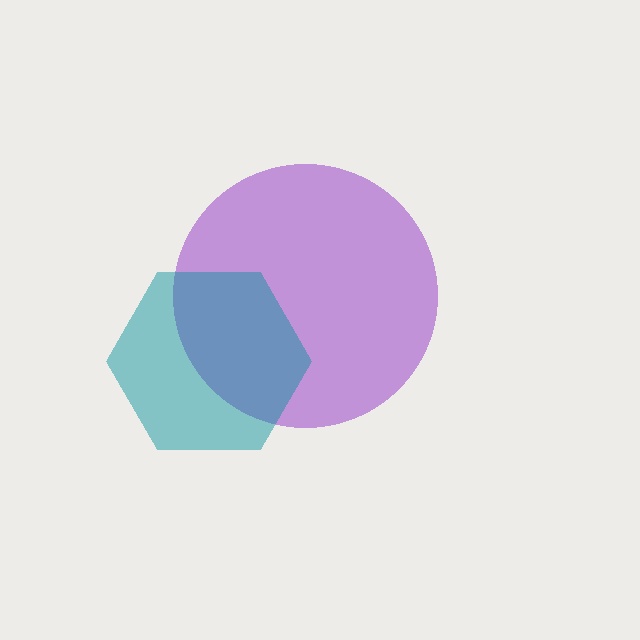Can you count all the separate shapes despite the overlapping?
Yes, there are 2 separate shapes.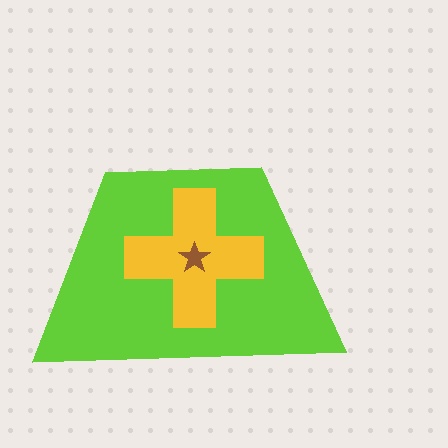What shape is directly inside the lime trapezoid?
The yellow cross.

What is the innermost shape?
The brown star.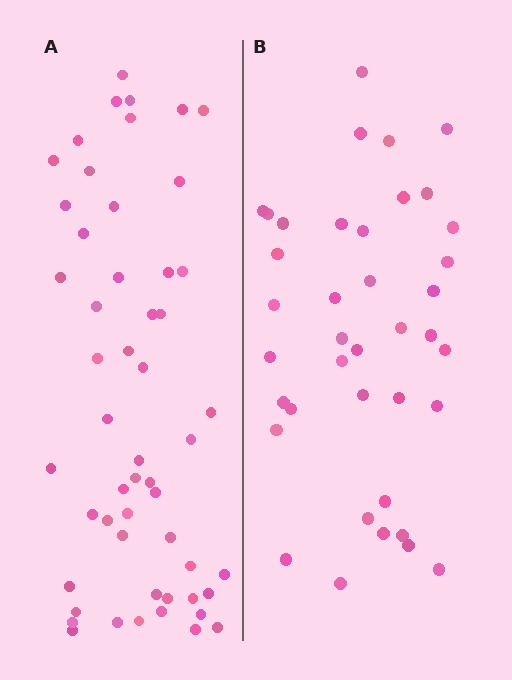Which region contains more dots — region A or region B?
Region A (the left region) has more dots.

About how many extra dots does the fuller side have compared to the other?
Region A has approximately 15 more dots than region B.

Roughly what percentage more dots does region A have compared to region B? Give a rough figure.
About 35% more.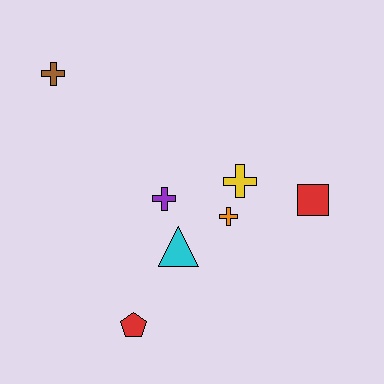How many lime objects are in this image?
There are no lime objects.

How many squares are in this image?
There is 1 square.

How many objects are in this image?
There are 7 objects.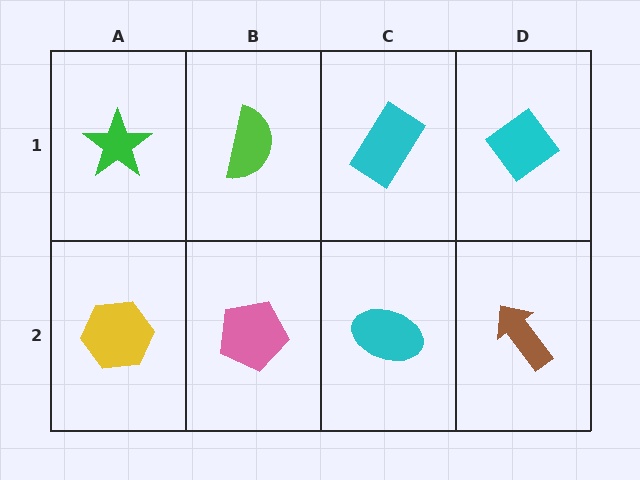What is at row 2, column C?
A cyan ellipse.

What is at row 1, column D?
A cyan diamond.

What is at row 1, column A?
A green star.